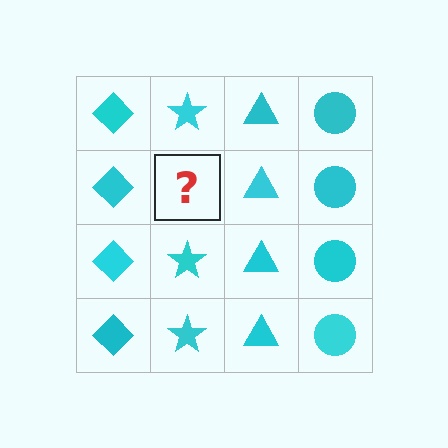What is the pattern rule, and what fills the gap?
The rule is that each column has a consistent shape. The gap should be filled with a cyan star.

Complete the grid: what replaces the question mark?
The question mark should be replaced with a cyan star.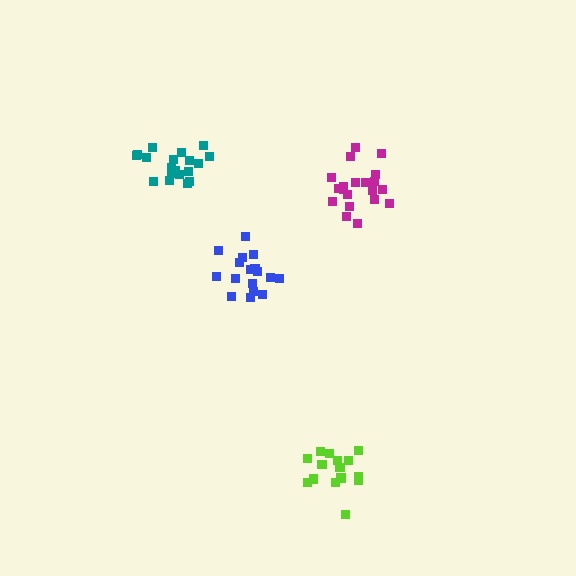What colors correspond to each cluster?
The clusters are colored: teal, magenta, blue, lime.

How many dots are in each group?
Group 1: 19 dots, Group 2: 20 dots, Group 3: 18 dots, Group 4: 16 dots (73 total).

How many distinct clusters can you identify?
There are 4 distinct clusters.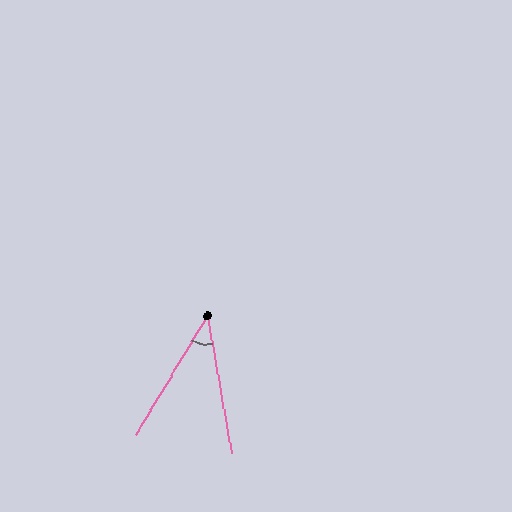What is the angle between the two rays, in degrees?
Approximately 41 degrees.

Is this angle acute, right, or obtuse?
It is acute.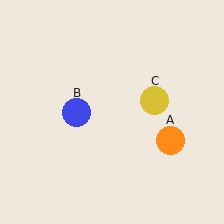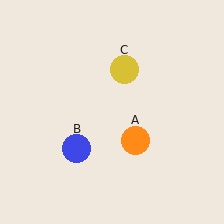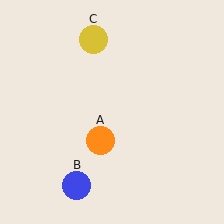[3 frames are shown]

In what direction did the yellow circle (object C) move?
The yellow circle (object C) moved up and to the left.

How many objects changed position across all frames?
3 objects changed position: orange circle (object A), blue circle (object B), yellow circle (object C).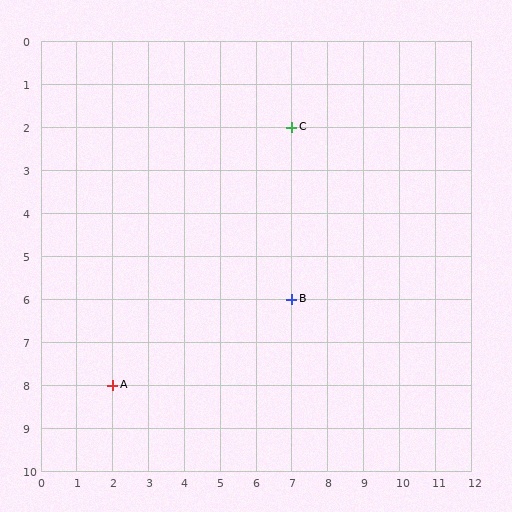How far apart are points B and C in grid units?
Points B and C are 4 rows apart.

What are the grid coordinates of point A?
Point A is at grid coordinates (2, 8).